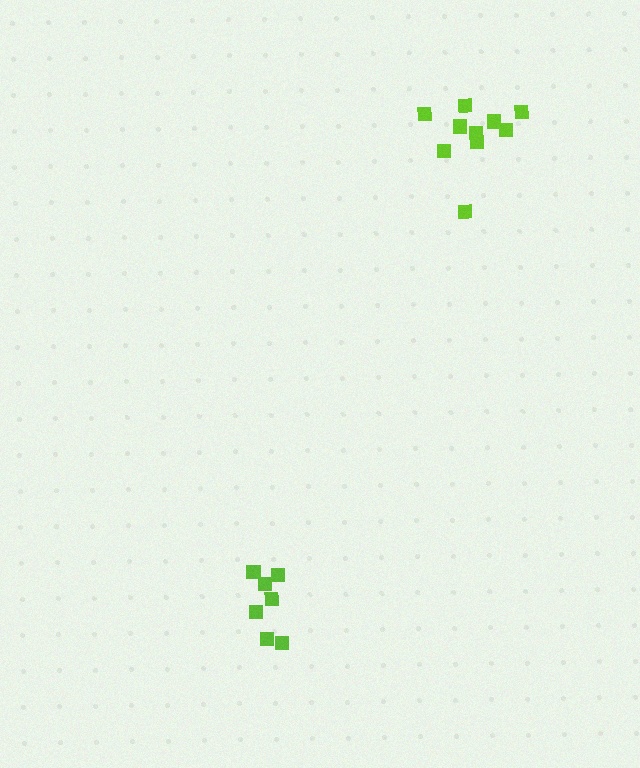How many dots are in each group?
Group 1: 10 dots, Group 2: 7 dots (17 total).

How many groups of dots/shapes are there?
There are 2 groups.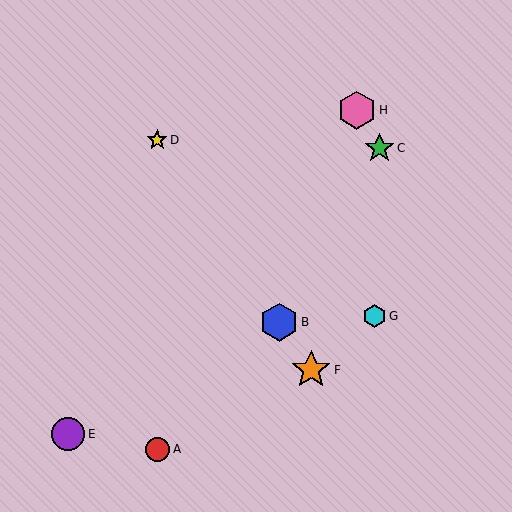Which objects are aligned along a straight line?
Objects B, D, F are aligned along a straight line.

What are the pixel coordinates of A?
Object A is at (158, 449).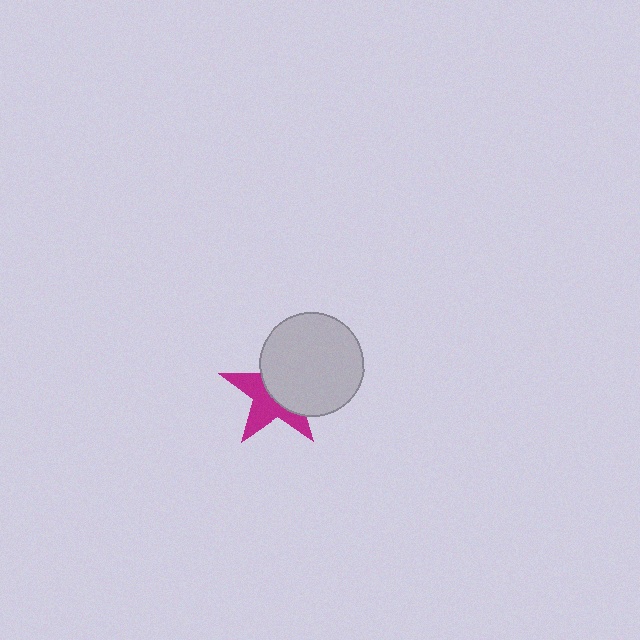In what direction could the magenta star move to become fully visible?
The magenta star could move toward the lower-left. That would shift it out from behind the light gray circle entirely.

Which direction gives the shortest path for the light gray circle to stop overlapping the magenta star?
Moving toward the upper-right gives the shortest separation.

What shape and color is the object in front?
The object in front is a light gray circle.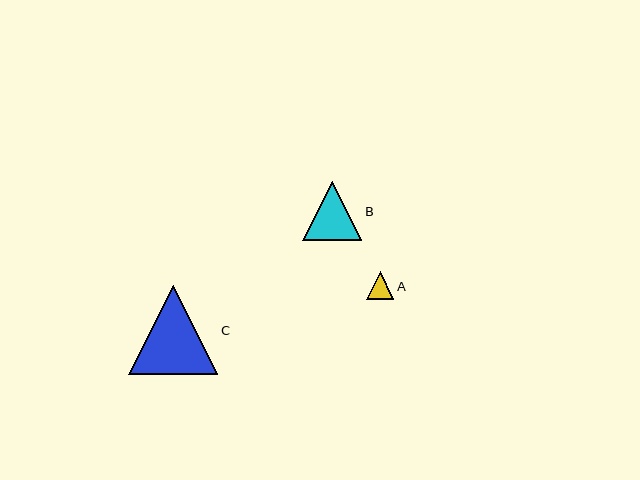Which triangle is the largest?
Triangle C is the largest with a size of approximately 89 pixels.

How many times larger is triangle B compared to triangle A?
Triangle B is approximately 2.2 times the size of triangle A.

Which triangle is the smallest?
Triangle A is the smallest with a size of approximately 27 pixels.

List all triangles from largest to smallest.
From largest to smallest: C, B, A.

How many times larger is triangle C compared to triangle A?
Triangle C is approximately 3.2 times the size of triangle A.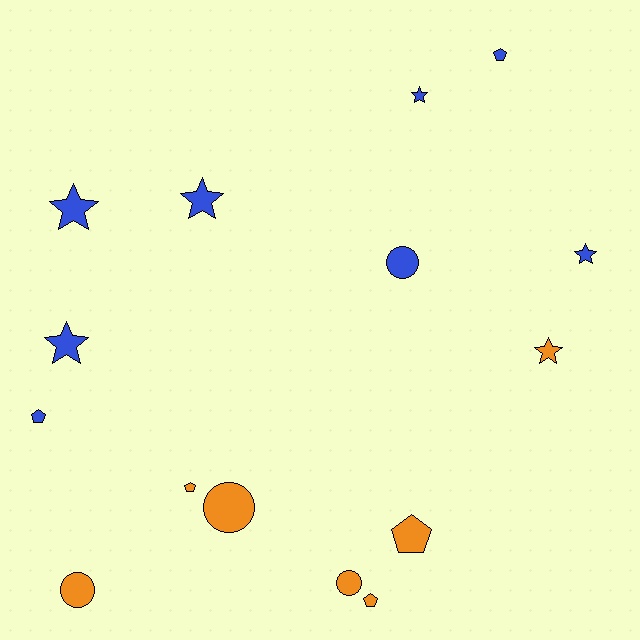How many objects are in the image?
There are 15 objects.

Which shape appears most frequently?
Star, with 6 objects.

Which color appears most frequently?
Blue, with 8 objects.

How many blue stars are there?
There are 5 blue stars.